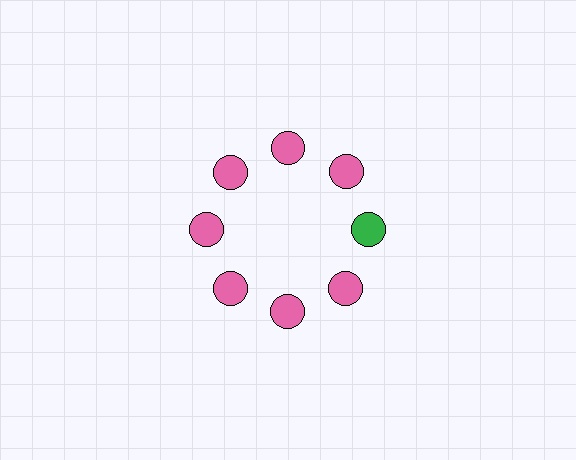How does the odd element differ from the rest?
It has a different color: green instead of pink.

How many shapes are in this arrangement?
There are 8 shapes arranged in a ring pattern.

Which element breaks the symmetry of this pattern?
The green circle at roughly the 3 o'clock position breaks the symmetry. All other shapes are pink circles.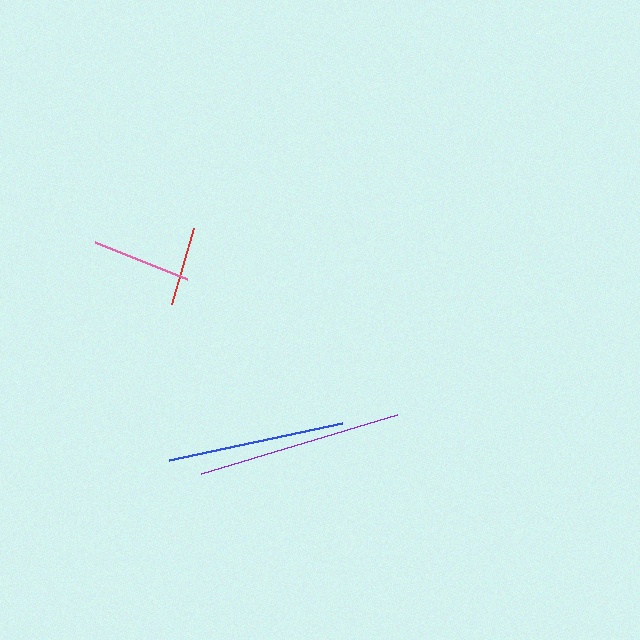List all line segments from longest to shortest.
From longest to shortest: purple, blue, pink, red.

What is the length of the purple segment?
The purple segment is approximately 204 pixels long.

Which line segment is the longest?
The purple line is the longest at approximately 204 pixels.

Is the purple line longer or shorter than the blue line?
The purple line is longer than the blue line.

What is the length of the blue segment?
The blue segment is approximately 177 pixels long.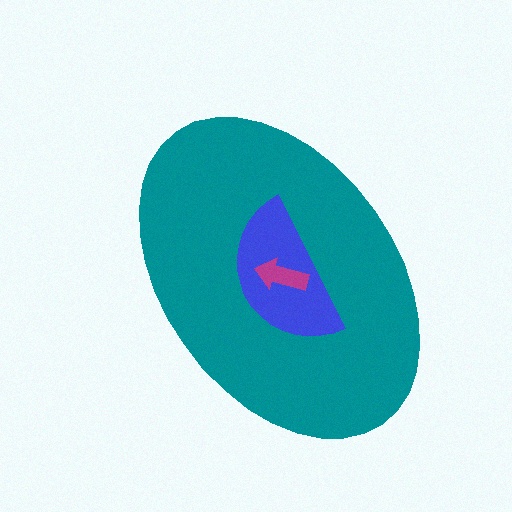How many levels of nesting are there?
3.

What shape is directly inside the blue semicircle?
The magenta arrow.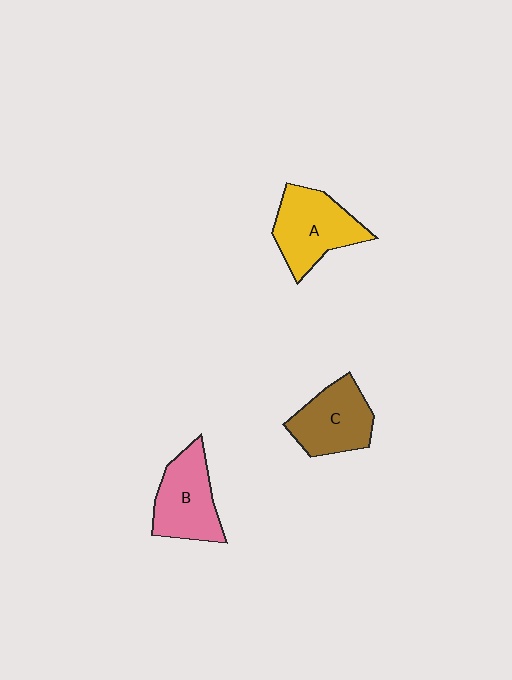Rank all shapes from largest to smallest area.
From largest to smallest: A (yellow), B (pink), C (brown).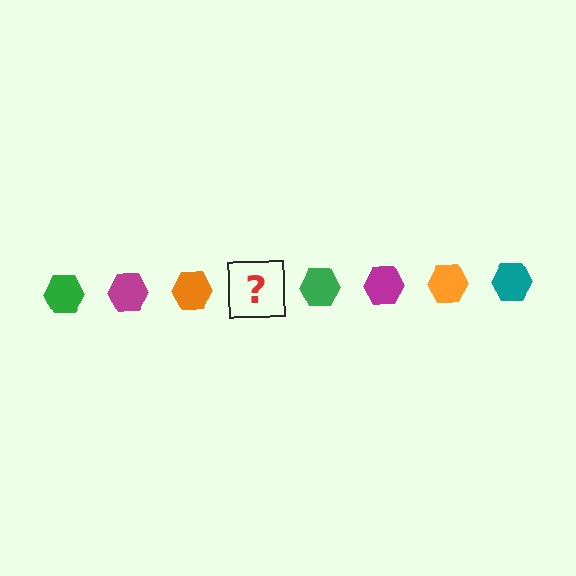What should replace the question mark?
The question mark should be replaced with a teal hexagon.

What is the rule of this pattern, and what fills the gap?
The rule is that the pattern cycles through green, magenta, orange, teal hexagons. The gap should be filled with a teal hexagon.